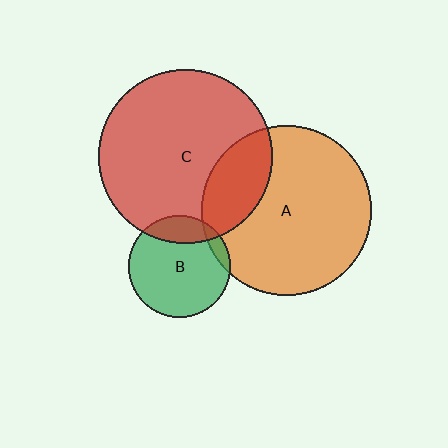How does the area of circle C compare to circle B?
Approximately 2.9 times.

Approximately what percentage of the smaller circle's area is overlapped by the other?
Approximately 20%.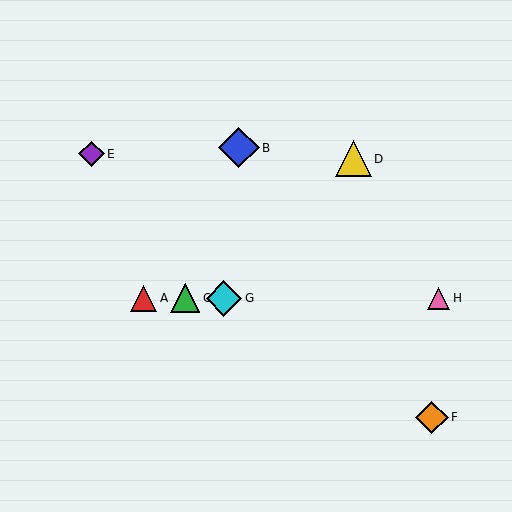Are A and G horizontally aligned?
Yes, both are at y≈298.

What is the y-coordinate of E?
Object E is at y≈154.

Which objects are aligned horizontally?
Objects A, C, G, H are aligned horizontally.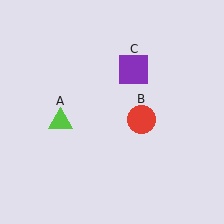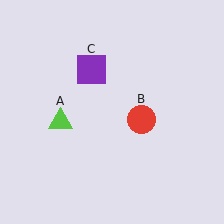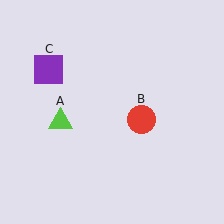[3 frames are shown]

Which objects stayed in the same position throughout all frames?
Lime triangle (object A) and red circle (object B) remained stationary.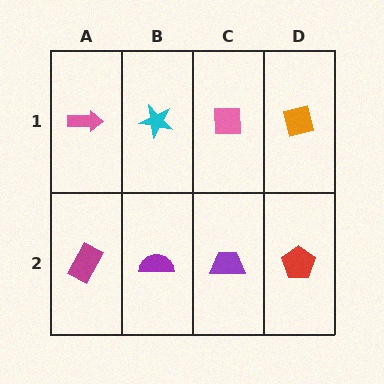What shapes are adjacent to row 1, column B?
A purple semicircle (row 2, column B), a pink arrow (row 1, column A), a pink square (row 1, column C).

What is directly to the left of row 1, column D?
A pink square.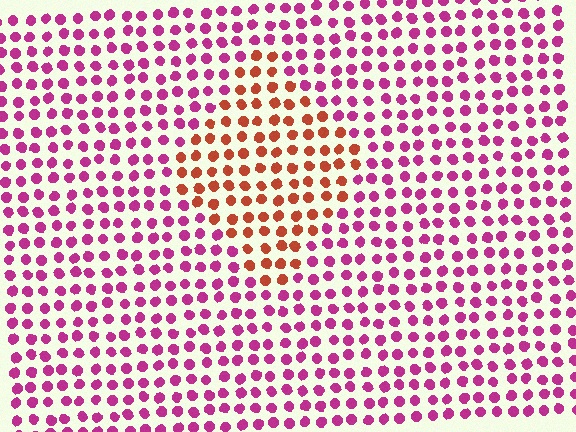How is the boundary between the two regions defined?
The boundary is defined purely by a slight shift in hue (about 50 degrees). Spacing, size, and orientation are identical on both sides.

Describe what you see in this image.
The image is filled with small magenta elements in a uniform arrangement. A diamond-shaped region is visible where the elements are tinted to a slightly different hue, forming a subtle color boundary.